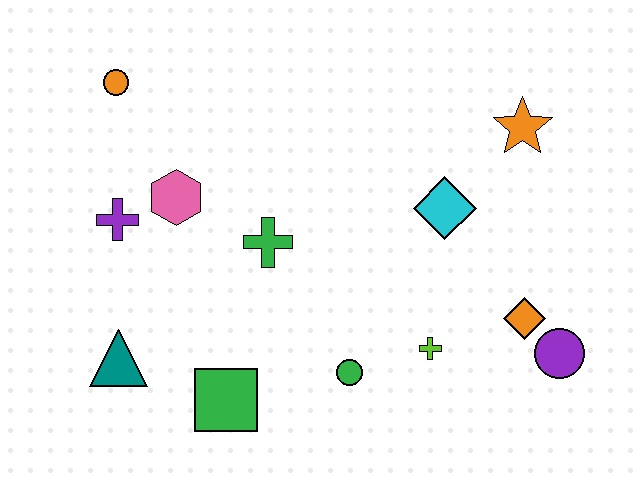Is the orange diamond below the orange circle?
Yes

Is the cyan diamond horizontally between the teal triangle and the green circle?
No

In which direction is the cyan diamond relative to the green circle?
The cyan diamond is above the green circle.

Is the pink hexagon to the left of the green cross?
Yes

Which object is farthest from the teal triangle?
The orange star is farthest from the teal triangle.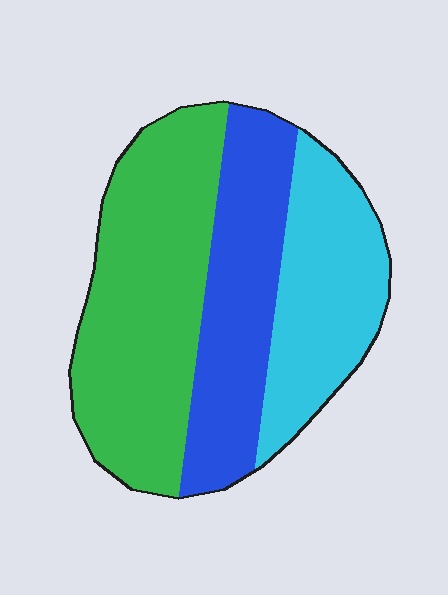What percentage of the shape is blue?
Blue takes up about one quarter (1/4) of the shape.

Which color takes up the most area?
Green, at roughly 45%.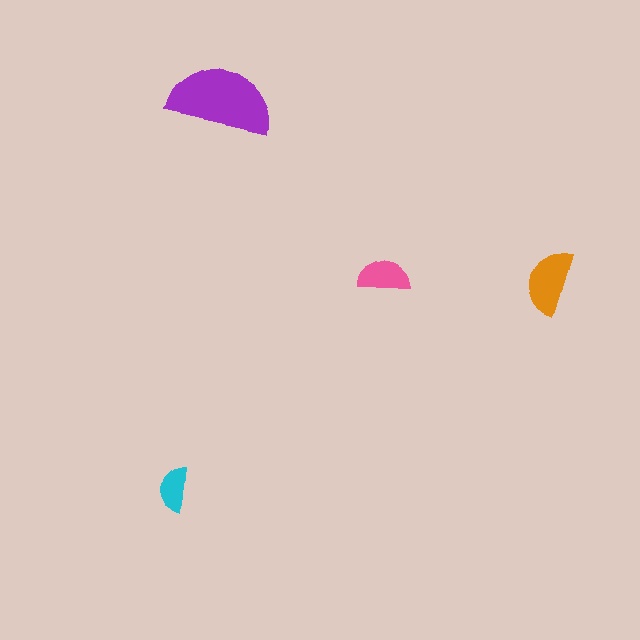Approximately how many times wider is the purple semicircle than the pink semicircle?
About 2 times wider.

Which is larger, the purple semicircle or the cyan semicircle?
The purple one.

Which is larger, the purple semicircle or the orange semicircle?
The purple one.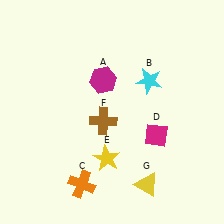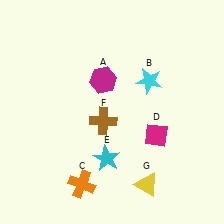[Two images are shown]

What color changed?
The star (E) changed from yellow in Image 1 to cyan in Image 2.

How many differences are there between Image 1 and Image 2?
There is 1 difference between the two images.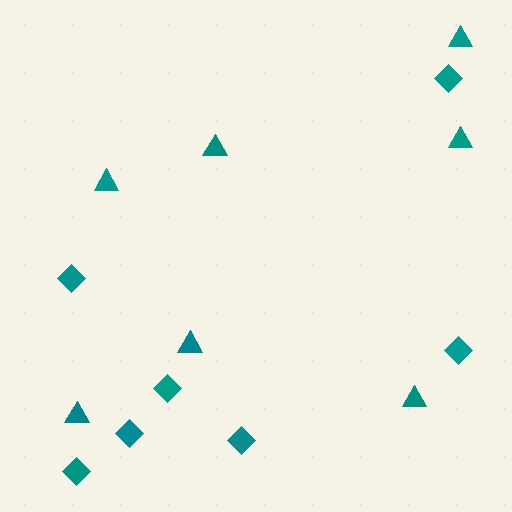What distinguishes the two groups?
There are 2 groups: one group of triangles (7) and one group of diamonds (7).